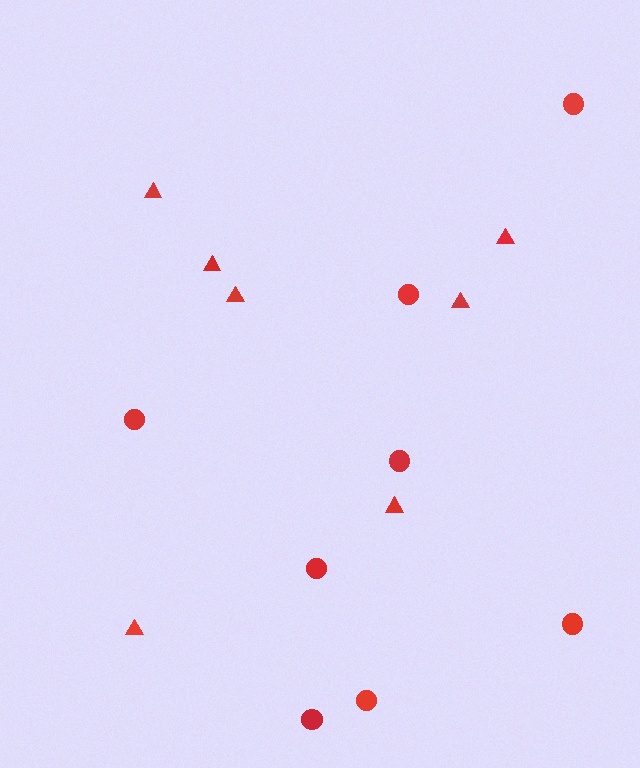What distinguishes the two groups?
There are 2 groups: one group of triangles (7) and one group of circles (8).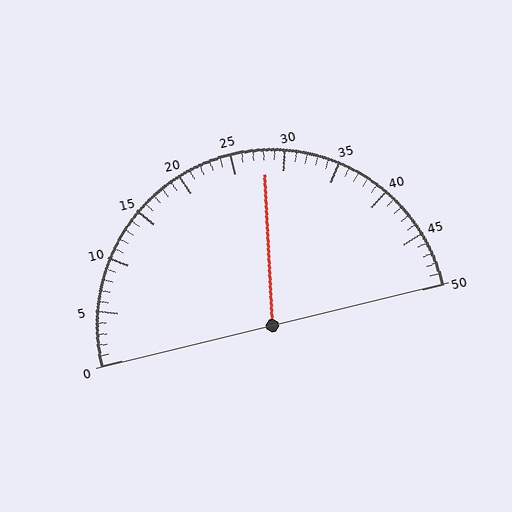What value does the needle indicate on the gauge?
The needle indicates approximately 28.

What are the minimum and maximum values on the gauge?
The gauge ranges from 0 to 50.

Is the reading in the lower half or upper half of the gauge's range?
The reading is in the upper half of the range (0 to 50).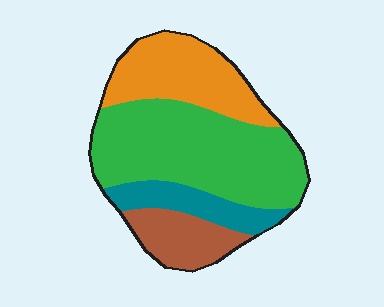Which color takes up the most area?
Green, at roughly 50%.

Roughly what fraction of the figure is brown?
Brown takes up about one eighth (1/8) of the figure.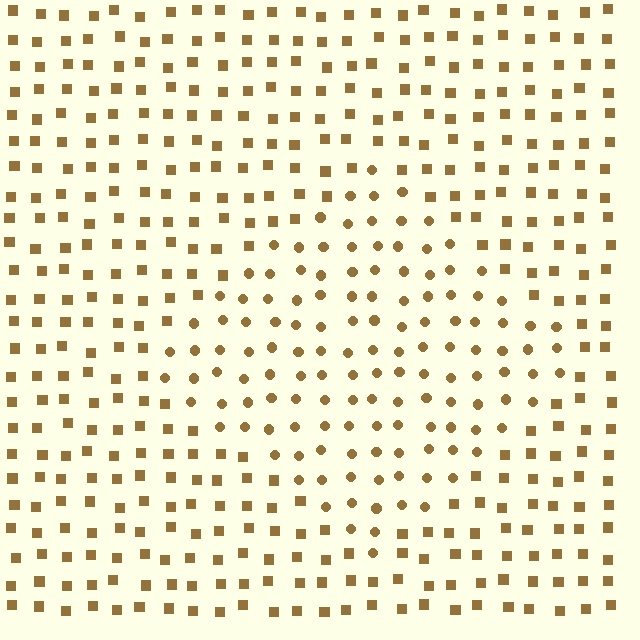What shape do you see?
I see a diamond.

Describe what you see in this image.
The image is filled with small brown elements arranged in a uniform grid. A diamond-shaped region contains circles, while the surrounding area contains squares. The boundary is defined purely by the change in element shape.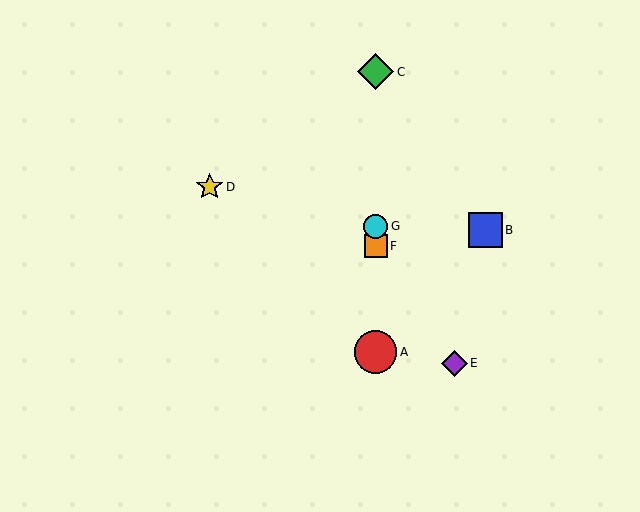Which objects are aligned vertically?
Objects A, C, F, G are aligned vertically.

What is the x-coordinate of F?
Object F is at x≈376.